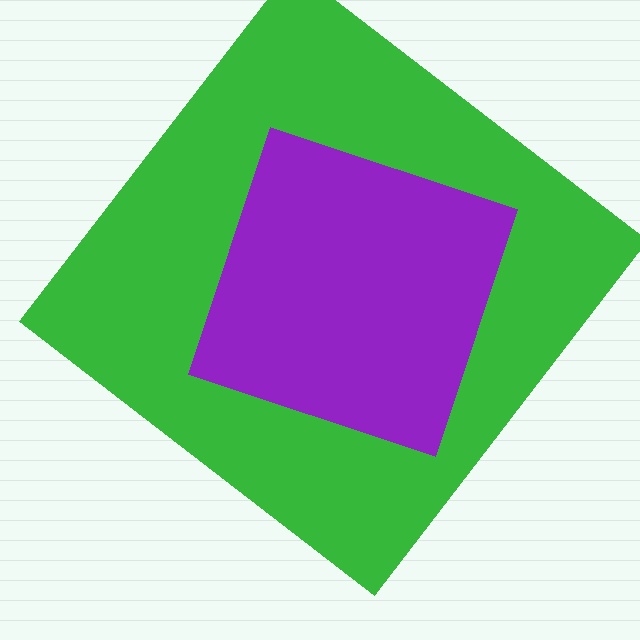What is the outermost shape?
The green diamond.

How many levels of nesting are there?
2.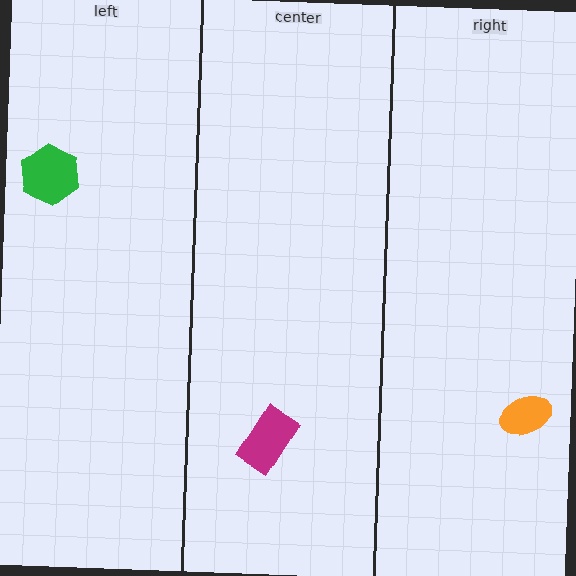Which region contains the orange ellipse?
The right region.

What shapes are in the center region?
The magenta rectangle.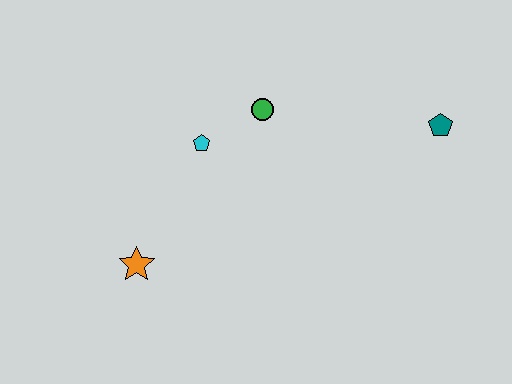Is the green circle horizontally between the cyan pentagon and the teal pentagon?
Yes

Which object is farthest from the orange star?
The teal pentagon is farthest from the orange star.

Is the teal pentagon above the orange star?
Yes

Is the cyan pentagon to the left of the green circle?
Yes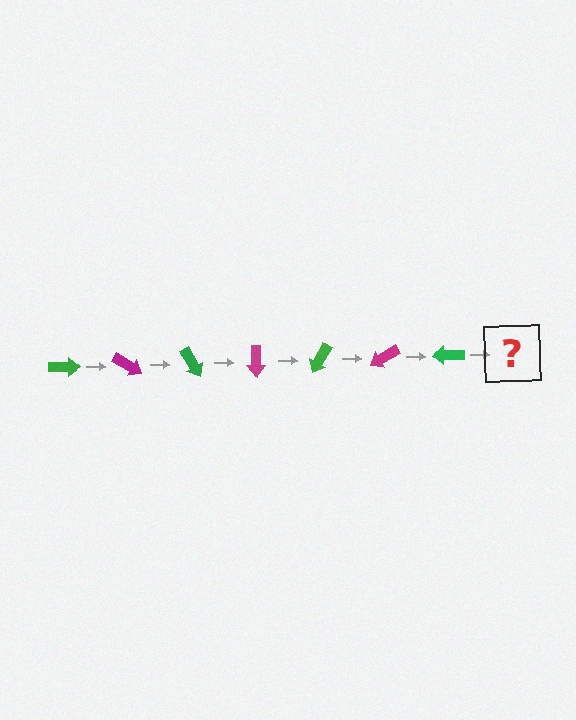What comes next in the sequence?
The next element should be a magenta arrow, rotated 210 degrees from the start.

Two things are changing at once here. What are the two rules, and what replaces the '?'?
The two rules are that it rotates 30 degrees each step and the color cycles through green and magenta. The '?' should be a magenta arrow, rotated 210 degrees from the start.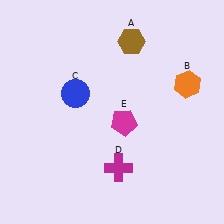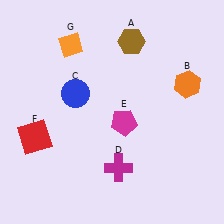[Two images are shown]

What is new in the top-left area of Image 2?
An orange diamond (G) was added in the top-left area of Image 2.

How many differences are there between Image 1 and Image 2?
There are 2 differences between the two images.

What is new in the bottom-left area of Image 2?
A red square (F) was added in the bottom-left area of Image 2.